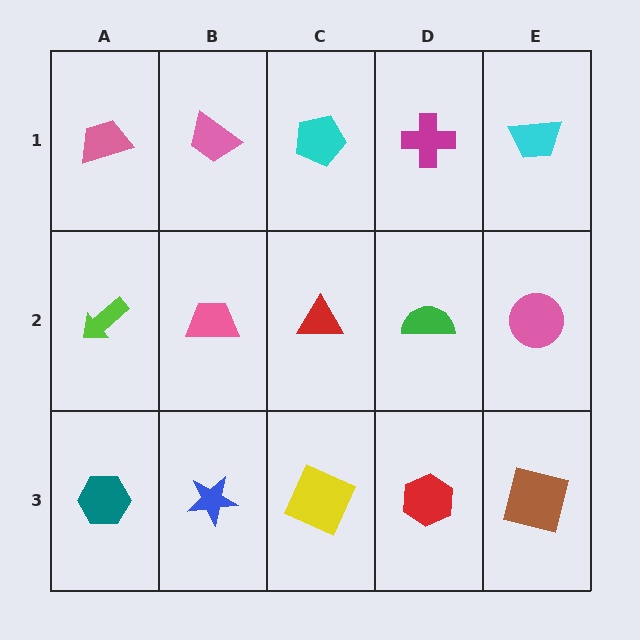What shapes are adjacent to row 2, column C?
A cyan pentagon (row 1, column C), a yellow square (row 3, column C), a pink trapezoid (row 2, column B), a green semicircle (row 2, column D).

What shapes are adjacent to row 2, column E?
A cyan trapezoid (row 1, column E), a brown square (row 3, column E), a green semicircle (row 2, column D).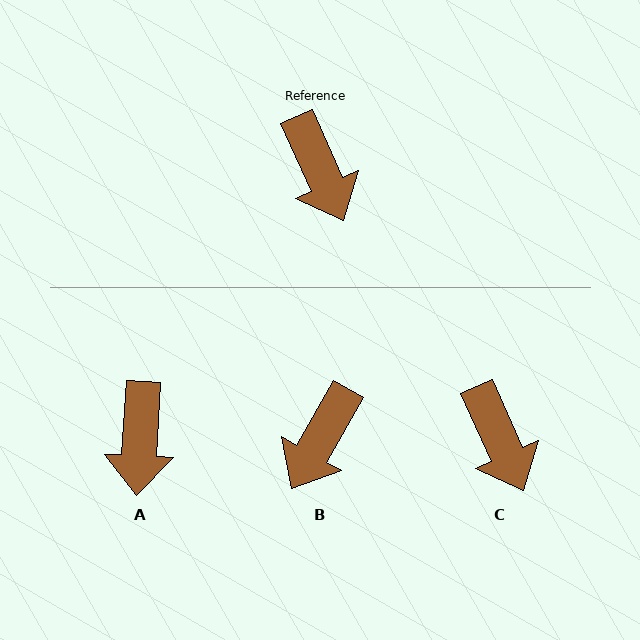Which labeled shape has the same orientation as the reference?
C.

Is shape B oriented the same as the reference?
No, it is off by about 54 degrees.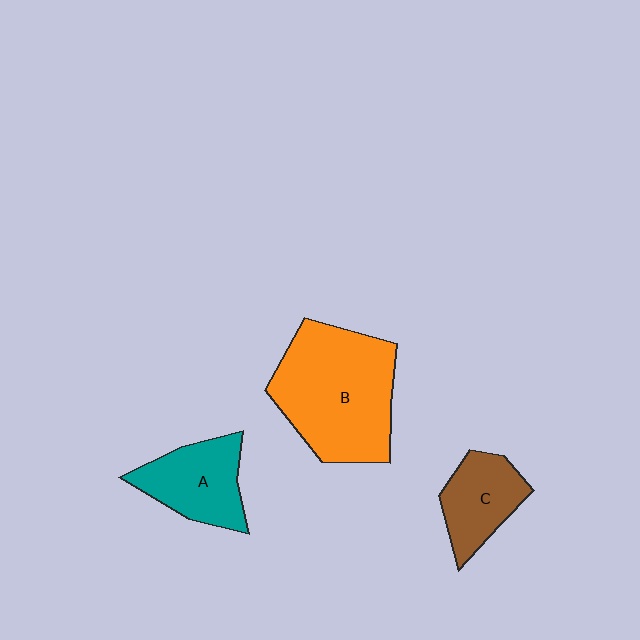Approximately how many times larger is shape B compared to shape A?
Approximately 1.9 times.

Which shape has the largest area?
Shape B (orange).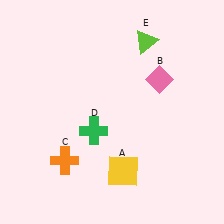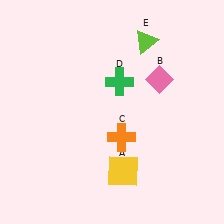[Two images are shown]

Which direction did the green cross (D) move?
The green cross (D) moved up.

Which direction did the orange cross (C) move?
The orange cross (C) moved right.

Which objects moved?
The objects that moved are: the orange cross (C), the green cross (D).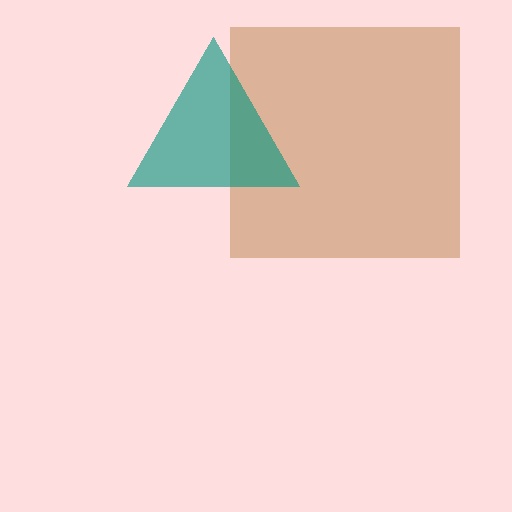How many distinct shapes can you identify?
There are 2 distinct shapes: a brown square, a teal triangle.